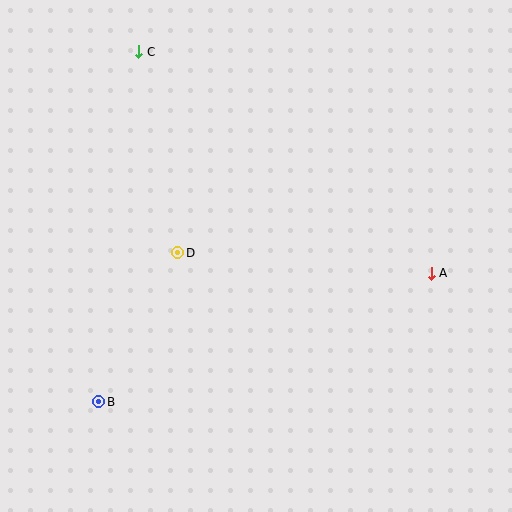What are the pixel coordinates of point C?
Point C is at (139, 52).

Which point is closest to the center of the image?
Point D at (178, 253) is closest to the center.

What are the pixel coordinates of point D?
Point D is at (178, 253).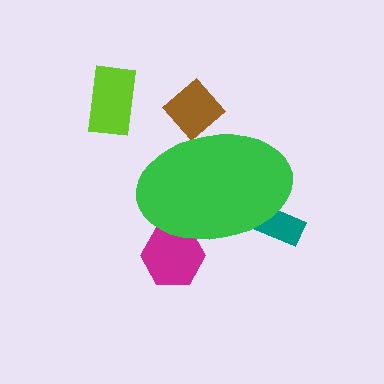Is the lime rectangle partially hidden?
No, the lime rectangle is fully visible.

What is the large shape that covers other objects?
A green ellipse.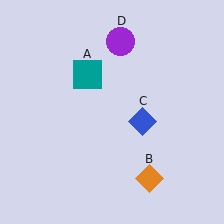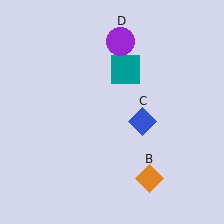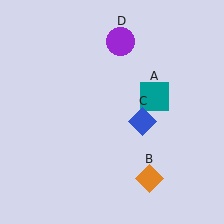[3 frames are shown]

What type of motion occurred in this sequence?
The teal square (object A) rotated clockwise around the center of the scene.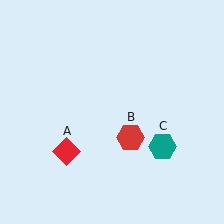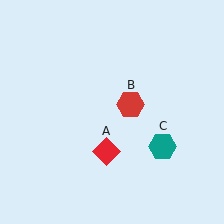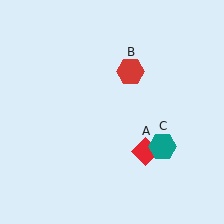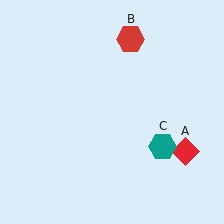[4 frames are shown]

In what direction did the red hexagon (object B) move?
The red hexagon (object B) moved up.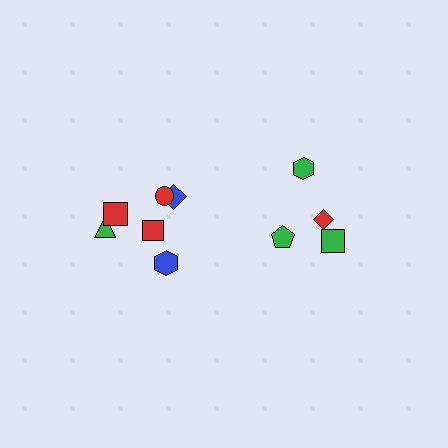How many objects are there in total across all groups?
There are 10 objects.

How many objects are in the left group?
There are 6 objects.